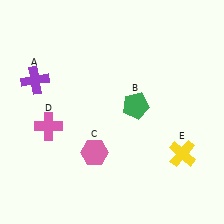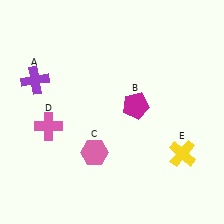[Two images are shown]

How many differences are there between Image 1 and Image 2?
There is 1 difference between the two images.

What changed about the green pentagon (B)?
In Image 1, B is green. In Image 2, it changed to magenta.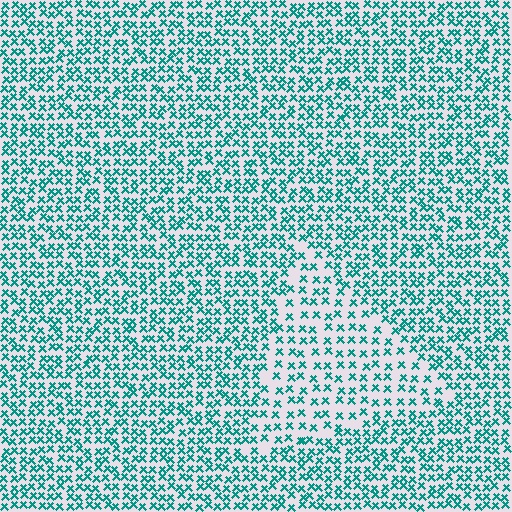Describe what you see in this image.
The image contains small teal elements arranged at two different densities. A triangle-shaped region is visible where the elements are less densely packed than the surrounding area.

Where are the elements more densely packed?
The elements are more densely packed outside the triangle boundary.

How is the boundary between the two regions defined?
The boundary is defined by a change in element density (approximately 1.8x ratio). All elements are the same color, size, and shape.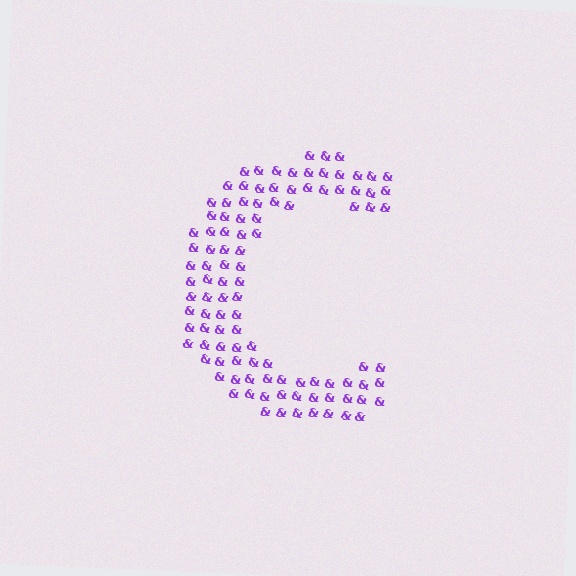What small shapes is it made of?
It is made of small ampersands.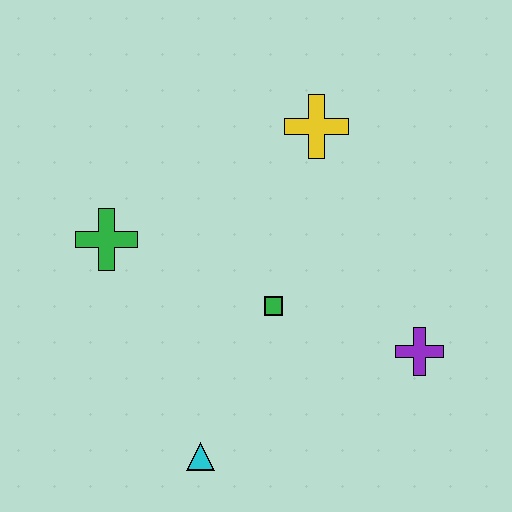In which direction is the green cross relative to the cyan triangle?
The green cross is above the cyan triangle.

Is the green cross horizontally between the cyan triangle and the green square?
No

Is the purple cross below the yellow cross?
Yes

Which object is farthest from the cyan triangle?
The yellow cross is farthest from the cyan triangle.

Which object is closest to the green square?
The purple cross is closest to the green square.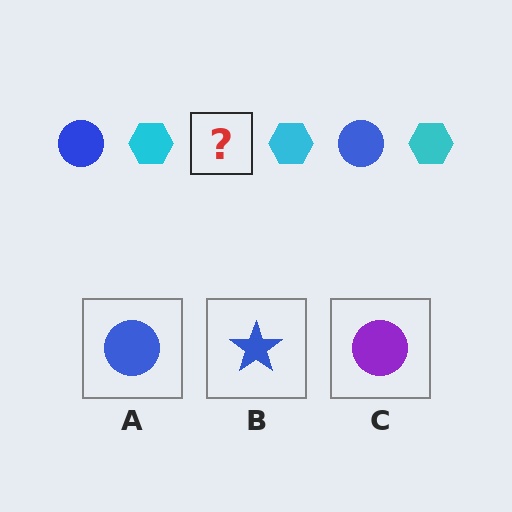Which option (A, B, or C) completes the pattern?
A.